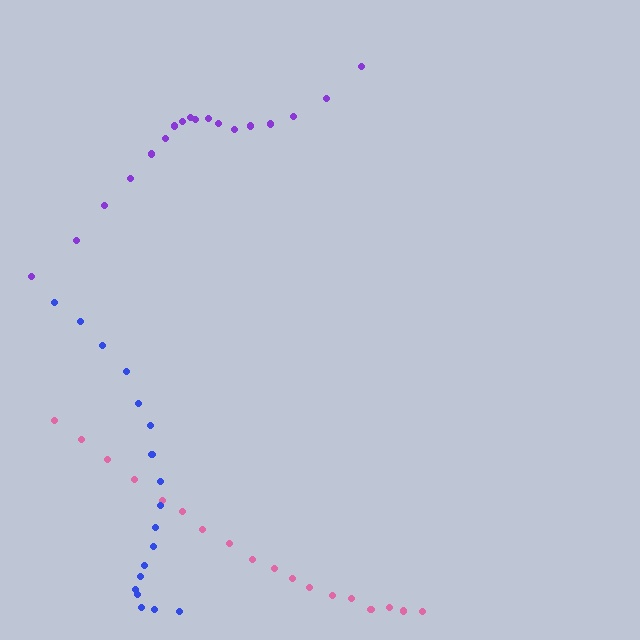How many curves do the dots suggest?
There are 3 distinct paths.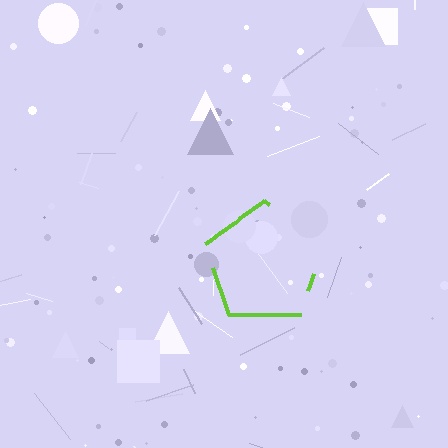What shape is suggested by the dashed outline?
The dashed outline suggests a pentagon.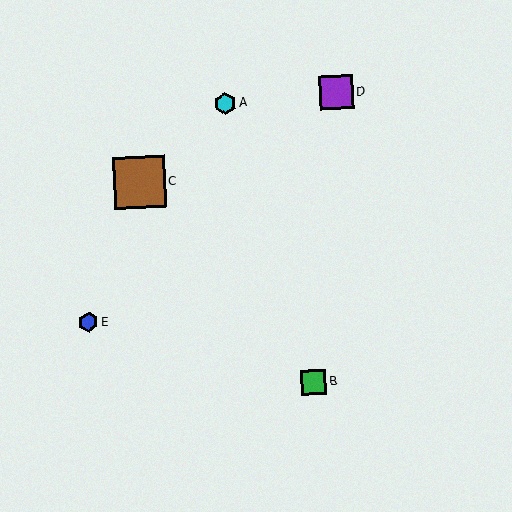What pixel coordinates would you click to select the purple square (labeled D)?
Click at (336, 92) to select the purple square D.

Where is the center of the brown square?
The center of the brown square is at (139, 182).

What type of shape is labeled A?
Shape A is a cyan hexagon.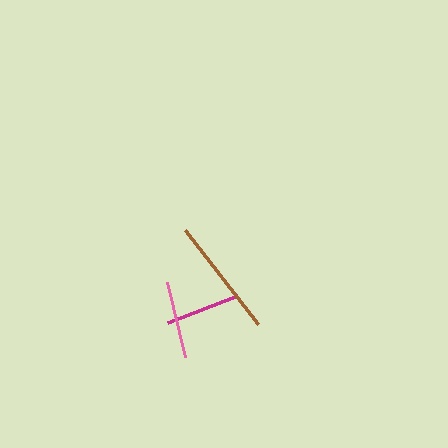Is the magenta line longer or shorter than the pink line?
The pink line is longer than the magenta line.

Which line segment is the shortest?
The magenta line is the shortest at approximately 76 pixels.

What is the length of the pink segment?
The pink segment is approximately 77 pixels long.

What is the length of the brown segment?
The brown segment is approximately 119 pixels long.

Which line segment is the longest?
The brown line is the longest at approximately 119 pixels.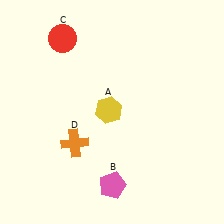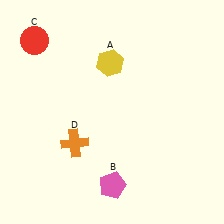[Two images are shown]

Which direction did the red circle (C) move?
The red circle (C) moved left.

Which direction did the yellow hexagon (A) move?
The yellow hexagon (A) moved up.